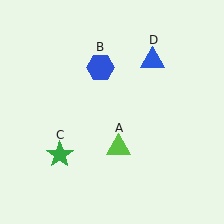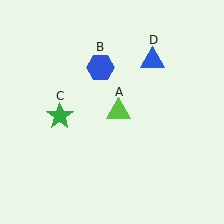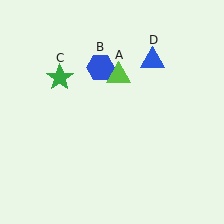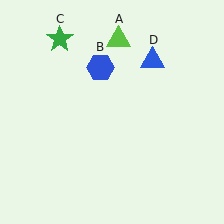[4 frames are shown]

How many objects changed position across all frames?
2 objects changed position: lime triangle (object A), green star (object C).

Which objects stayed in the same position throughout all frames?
Blue hexagon (object B) and blue triangle (object D) remained stationary.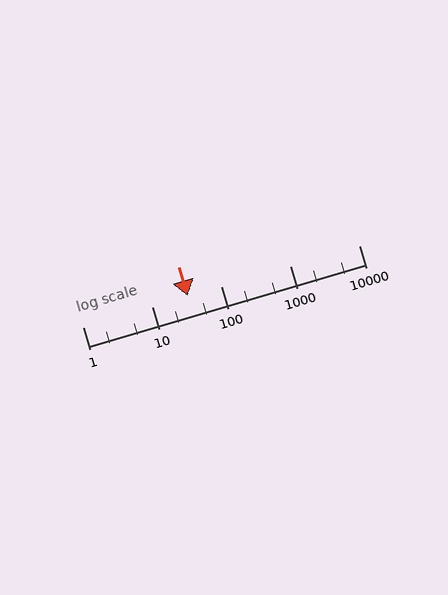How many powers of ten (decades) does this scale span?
The scale spans 4 decades, from 1 to 10000.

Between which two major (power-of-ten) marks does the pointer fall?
The pointer is between 10 and 100.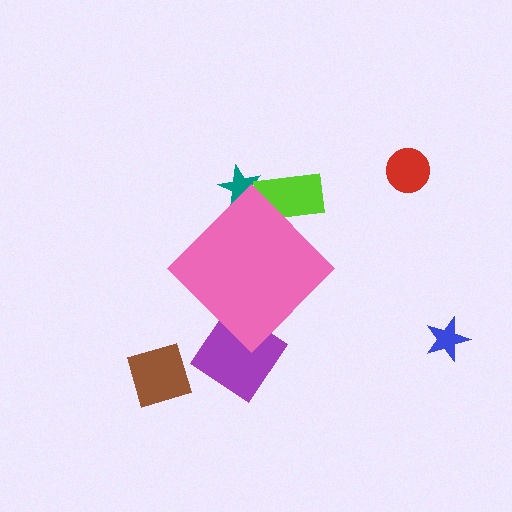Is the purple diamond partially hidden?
Yes, the purple diamond is partially hidden behind the pink diamond.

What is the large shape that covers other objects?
A pink diamond.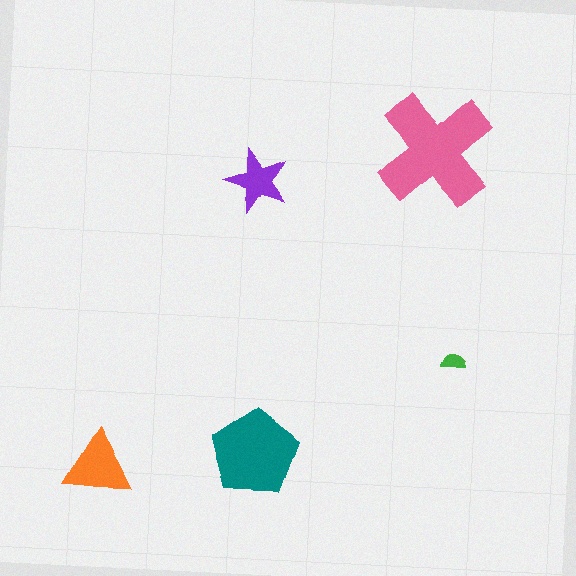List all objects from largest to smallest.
The pink cross, the teal pentagon, the orange triangle, the purple star, the green semicircle.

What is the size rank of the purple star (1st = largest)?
4th.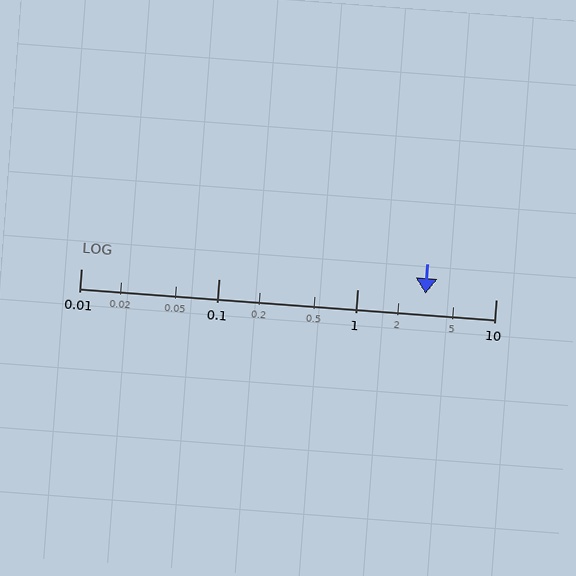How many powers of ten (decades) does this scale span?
The scale spans 3 decades, from 0.01 to 10.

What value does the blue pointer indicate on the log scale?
The pointer indicates approximately 3.1.